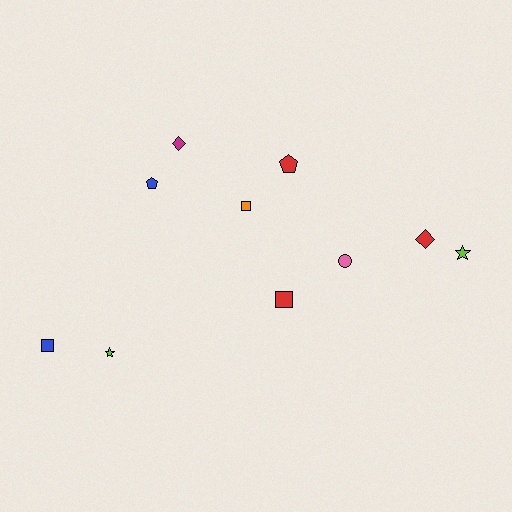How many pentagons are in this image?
There are 2 pentagons.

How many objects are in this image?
There are 10 objects.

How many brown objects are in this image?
There are no brown objects.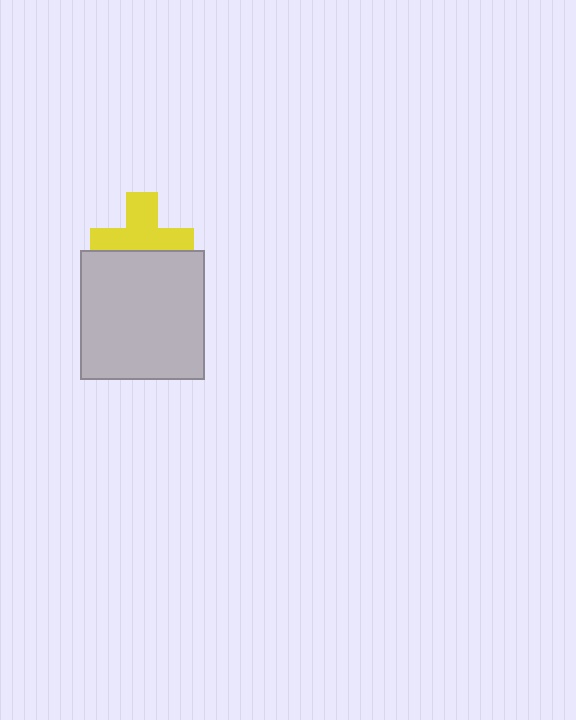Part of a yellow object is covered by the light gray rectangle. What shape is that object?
It is a cross.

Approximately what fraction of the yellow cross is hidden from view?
Roughly 39% of the yellow cross is hidden behind the light gray rectangle.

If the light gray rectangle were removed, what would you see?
You would see the complete yellow cross.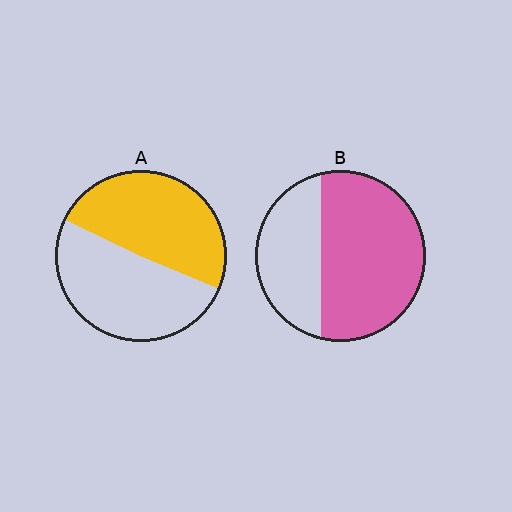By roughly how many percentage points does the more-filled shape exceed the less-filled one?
By roughly 15 percentage points (B over A).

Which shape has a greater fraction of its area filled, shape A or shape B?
Shape B.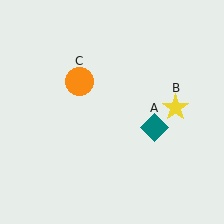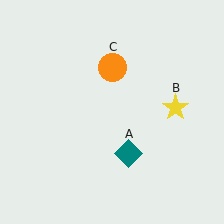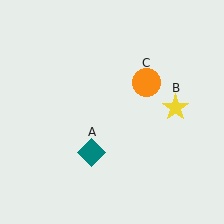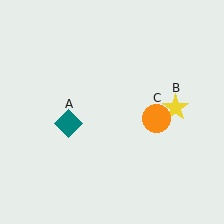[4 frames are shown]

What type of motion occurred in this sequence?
The teal diamond (object A), orange circle (object C) rotated clockwise around the center of the scene.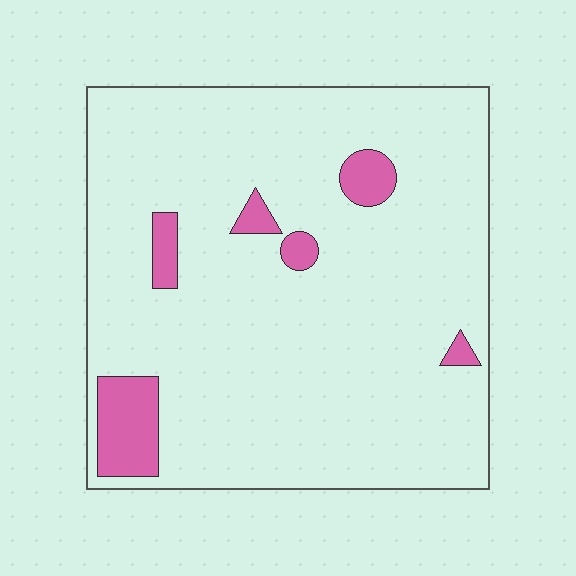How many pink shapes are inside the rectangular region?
6.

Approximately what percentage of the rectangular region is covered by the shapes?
Approximately 10%.